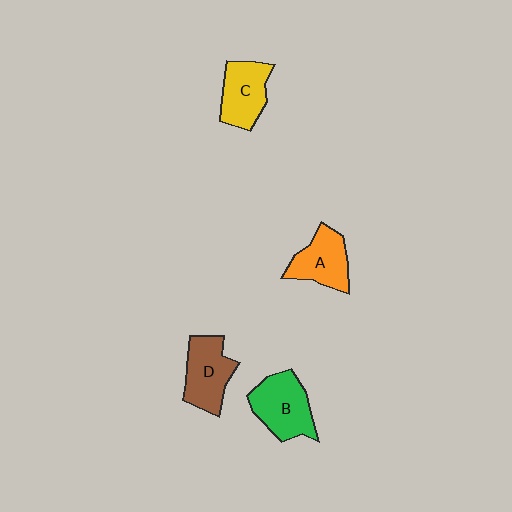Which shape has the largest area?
Shape B (green).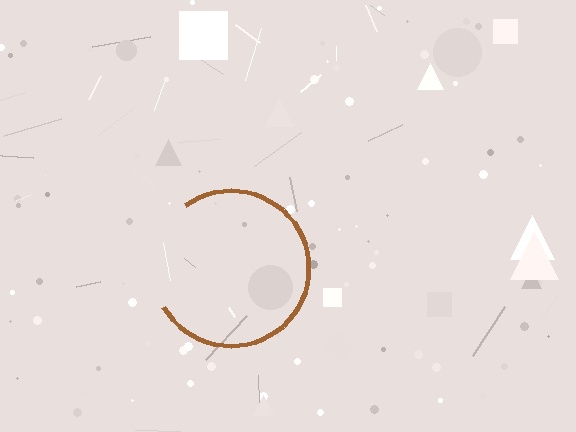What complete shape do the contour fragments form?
The contour fragments form a circle.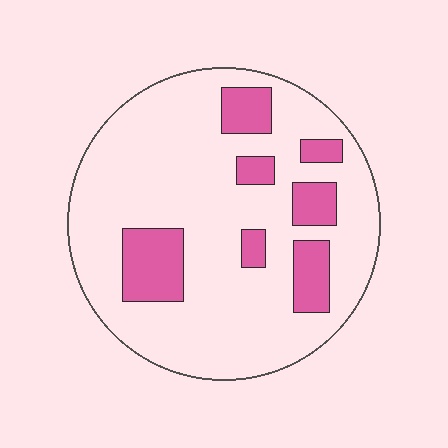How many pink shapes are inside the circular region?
7.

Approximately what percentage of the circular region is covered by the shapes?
Approximately 20%.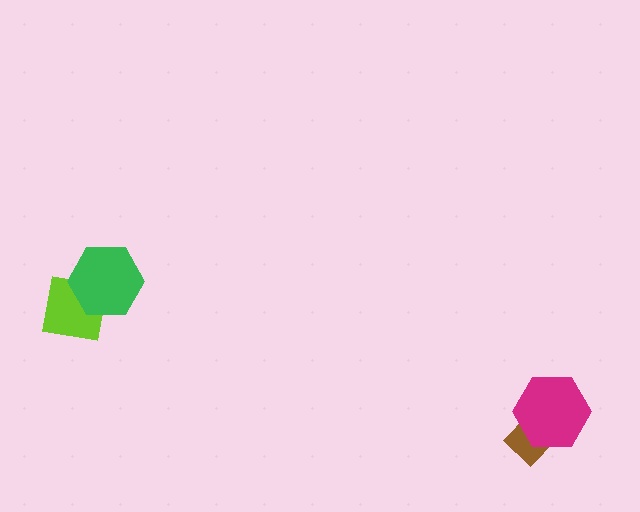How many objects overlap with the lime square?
1 object overlaps with the lime square.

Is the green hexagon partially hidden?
No, no other shape covers it.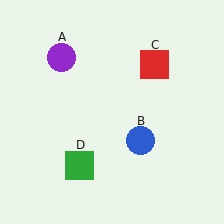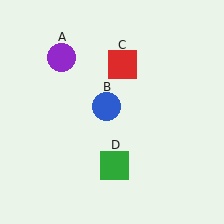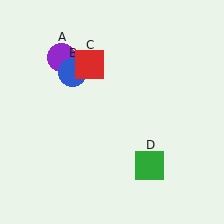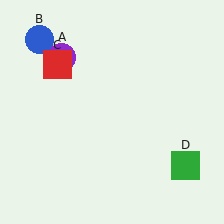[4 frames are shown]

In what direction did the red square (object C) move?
The red square (object C) moved left.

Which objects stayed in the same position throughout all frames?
Purple circle (object A) remained stationary.